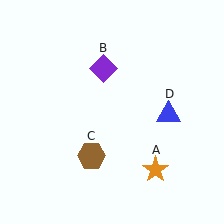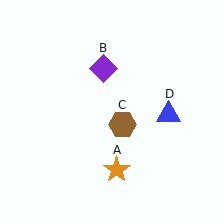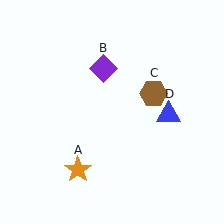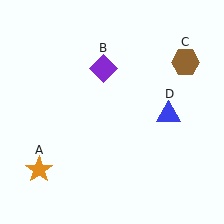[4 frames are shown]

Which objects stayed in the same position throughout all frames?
Purple diamond (object B) and blue triangle (object D) remained stationary.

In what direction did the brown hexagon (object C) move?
The brown hexagon (object C) moved up and to the right.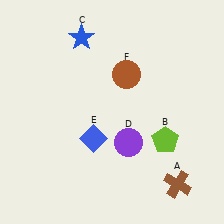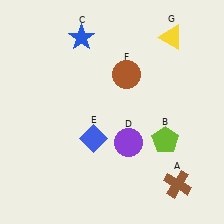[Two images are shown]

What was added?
A yellow triangle (G) was added in Image 2.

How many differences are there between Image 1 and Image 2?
There is 1 difference between the two images.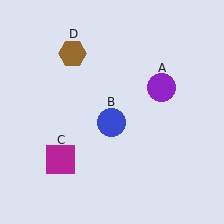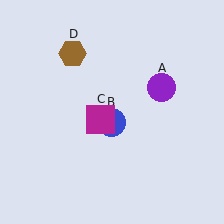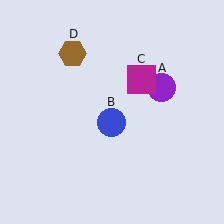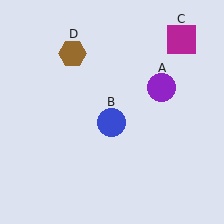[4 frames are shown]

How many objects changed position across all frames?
1 object changed position: magenta square (object C).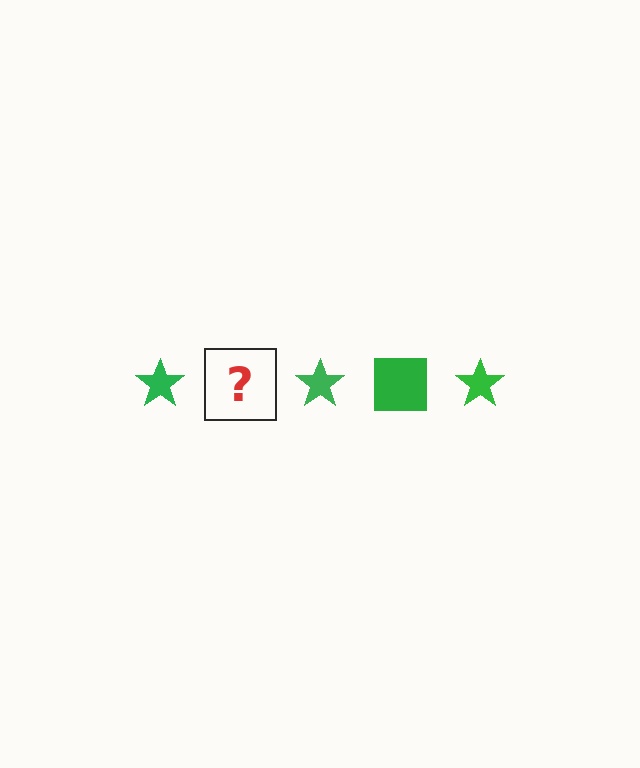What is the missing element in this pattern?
The missing element is a green square.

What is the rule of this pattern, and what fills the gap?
The rule is that the pattern cycles through star, square shapes in green. The gap should be filled with a green square.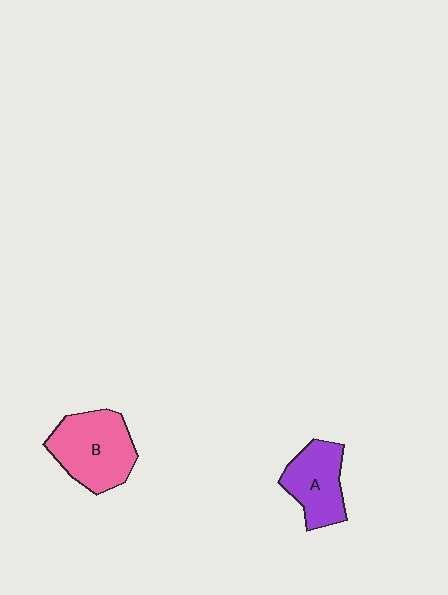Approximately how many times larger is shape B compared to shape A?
Approximately 1.3 times.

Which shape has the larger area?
Shape B (pink).